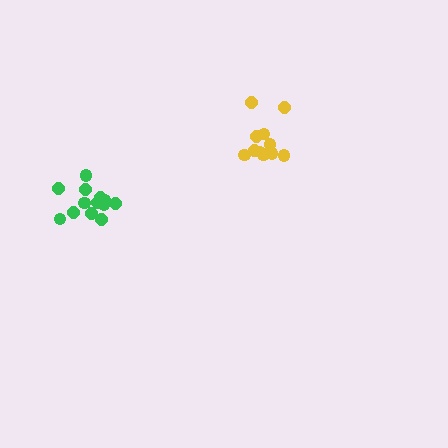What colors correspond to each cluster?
The clusters are colored: yellow, green.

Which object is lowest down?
The green cluster is bottommost.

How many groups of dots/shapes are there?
There are 2 groups.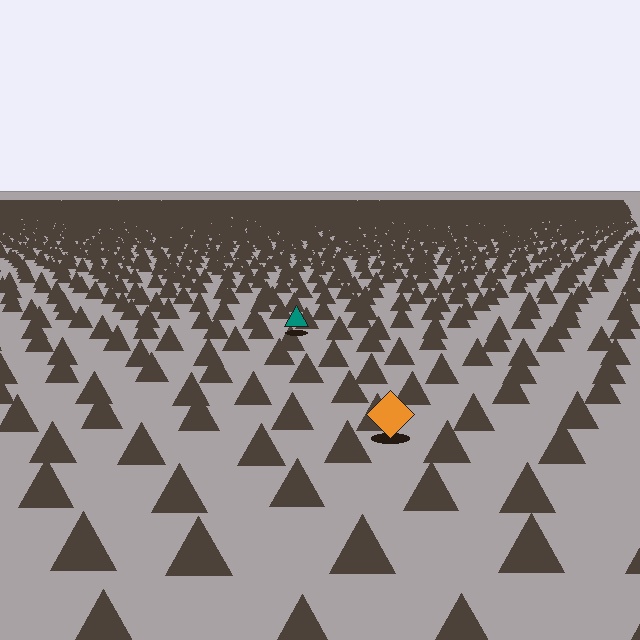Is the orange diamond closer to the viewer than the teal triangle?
Yes. The orange diamond is closer — you can tell from the texture gradient: the ground texture is coarser near it.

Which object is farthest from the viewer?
The teal triangle is farthest from the viewer. It appears smaller and the ground texture around it is denser.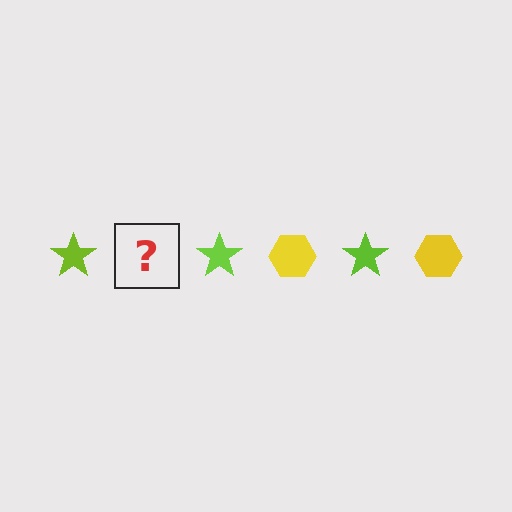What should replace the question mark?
The question mark should be replaced with a yellow hexagon.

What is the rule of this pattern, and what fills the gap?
The rule is that the pattern alternates between lime star and yellow hexagon. The gap should be filled with a yellow hexagon.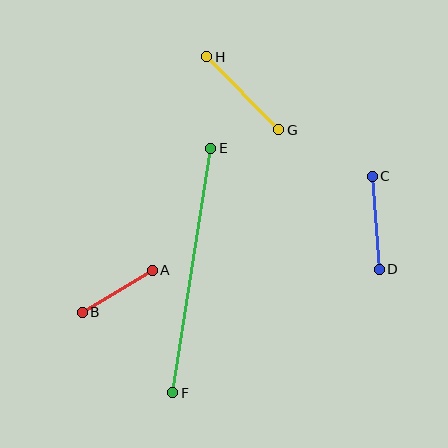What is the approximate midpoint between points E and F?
The midpoint is at approximately (192, 270) pixels.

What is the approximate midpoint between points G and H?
The midpoint is at approximately (243, 93) pixels.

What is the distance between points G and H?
The distance is approximately 103 pixels.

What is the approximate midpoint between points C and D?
The midpoint is at approximately (376, 223) pixels.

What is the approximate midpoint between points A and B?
The midpoint is at approximately (117, 291) pixels.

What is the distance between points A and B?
The distance is approximately 82 pixels.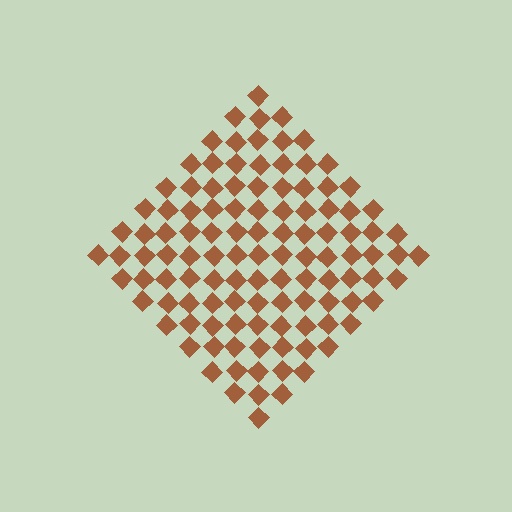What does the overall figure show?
The overall figure shows a diamond.